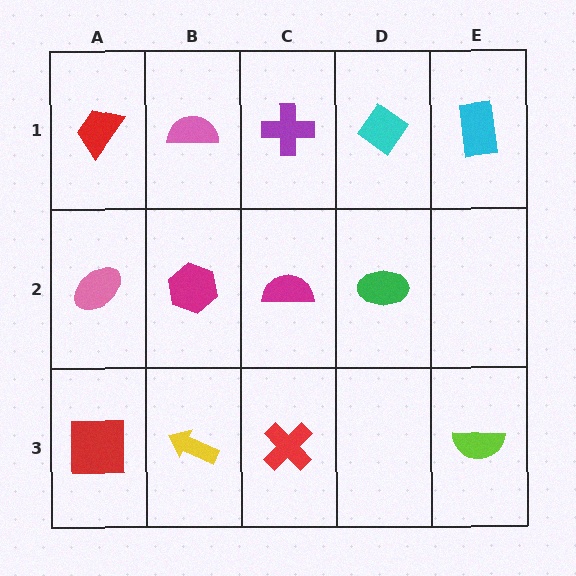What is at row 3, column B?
A yellow arrow.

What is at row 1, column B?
A pink semicircle.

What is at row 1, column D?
A cyan diamond.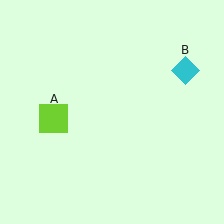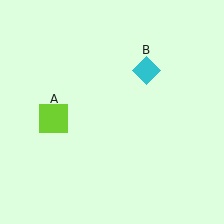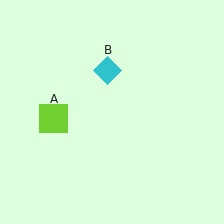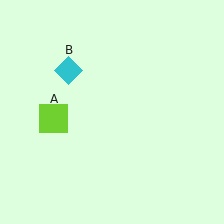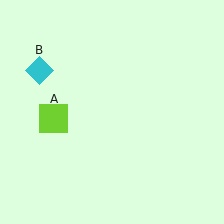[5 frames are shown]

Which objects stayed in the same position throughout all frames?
Lime square (object A) remained stationary.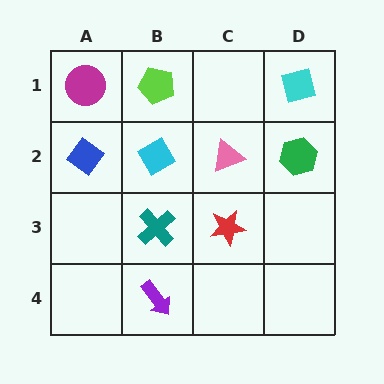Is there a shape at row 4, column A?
No, that cell is empty.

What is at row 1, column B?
A lime pentagon.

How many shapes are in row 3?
2 shapes.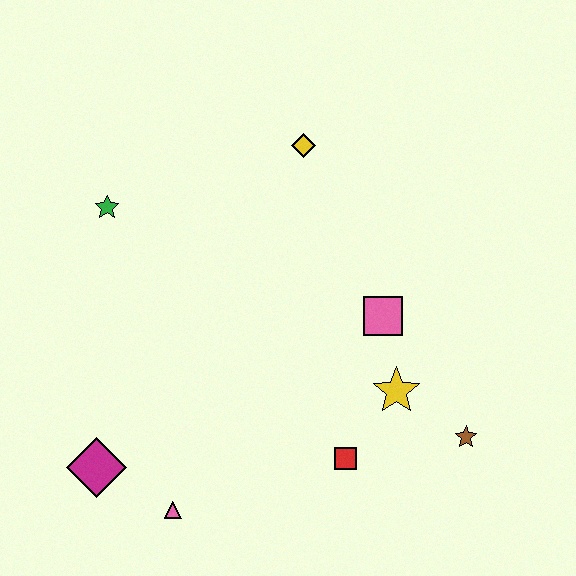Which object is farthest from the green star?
The brown star is farthest from the green star.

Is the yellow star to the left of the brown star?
Yes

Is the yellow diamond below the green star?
No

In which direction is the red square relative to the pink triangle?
The red square is to the right of the pink triangle.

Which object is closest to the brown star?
The yellow star is closest to the brown star.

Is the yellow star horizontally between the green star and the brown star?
Yes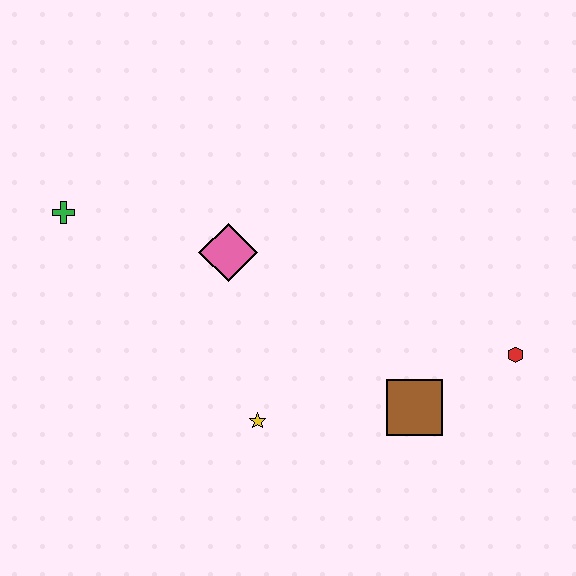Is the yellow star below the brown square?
Yes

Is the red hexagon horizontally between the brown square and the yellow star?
No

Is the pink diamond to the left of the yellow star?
Yes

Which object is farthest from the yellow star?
The green cross is farthest from the yellow star.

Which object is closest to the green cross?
The pink diamond is closest to the green cross.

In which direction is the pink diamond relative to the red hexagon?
The pink diamond is to the left of the red hexagon.